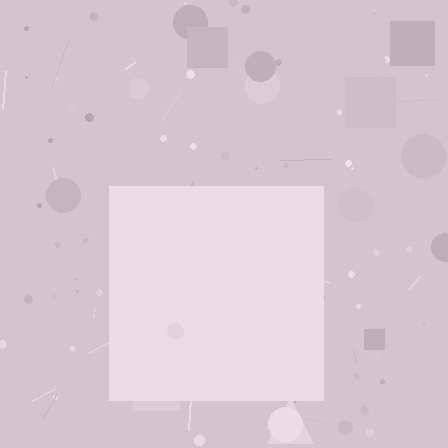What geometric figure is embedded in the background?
A square is embedded in the background.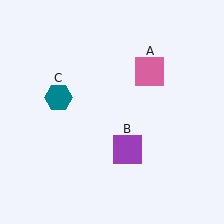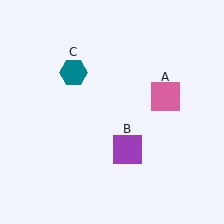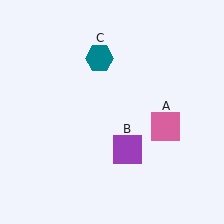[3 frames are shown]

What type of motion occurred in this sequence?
The pink square (object A), teal hexagon (object C) rotated clockwise around the center of the scene.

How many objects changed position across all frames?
2 objects changed position: pink square (object A), teal hexagon (object C).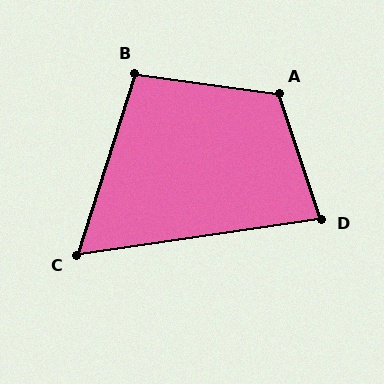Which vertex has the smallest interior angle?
C, at approximately 64 degrees.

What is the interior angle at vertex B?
Approximately 100 degrees (obtuse).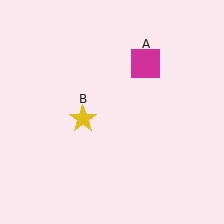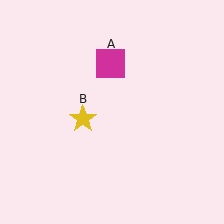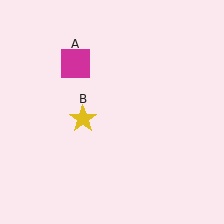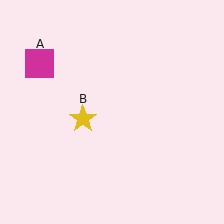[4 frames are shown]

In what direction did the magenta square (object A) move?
The magenta square (object A) moved left.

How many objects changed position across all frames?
1 object changed position: magenta square (object A).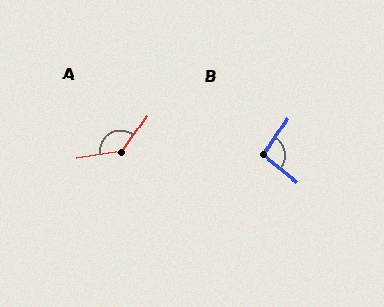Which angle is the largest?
A, at approximately 134 degrees.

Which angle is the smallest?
B, at approximately 96 degrees.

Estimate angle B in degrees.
Approximately 96 degrees.